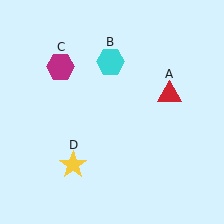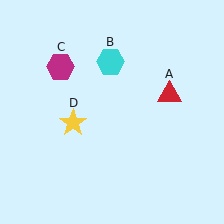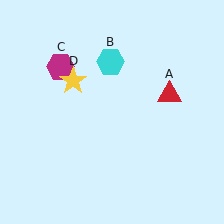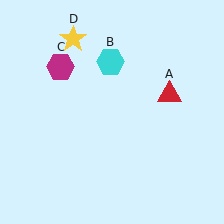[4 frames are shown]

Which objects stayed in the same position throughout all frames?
Red triangle (object A) and cyan hexagon (object B) and magenta hexagon (object C) remained stationary.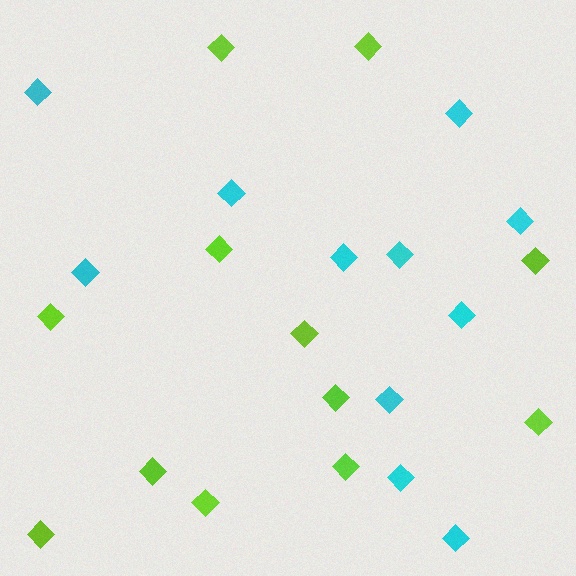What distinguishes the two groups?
There are 2 groups: one group of lime diamonds (12) and one group of cyan diamonds (11).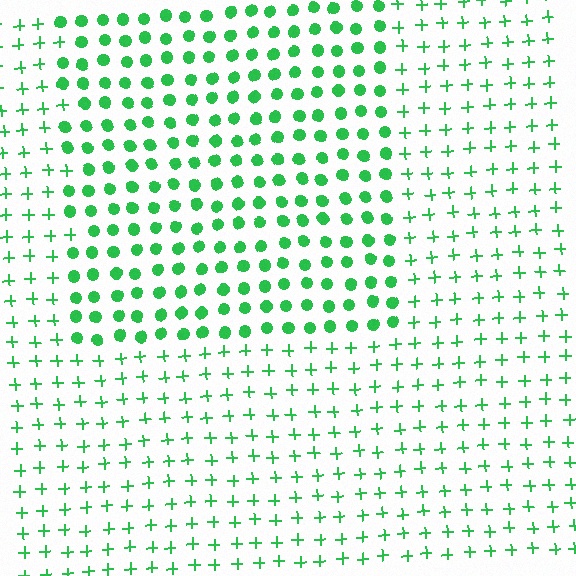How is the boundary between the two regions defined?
The boundary is defined by a change in element shape: circles inside vs. plus signs outside. All elements share the same color and spacing.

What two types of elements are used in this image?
The image uses circles inside the rectangle region and plus signs outside it.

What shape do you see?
I see a rectangle.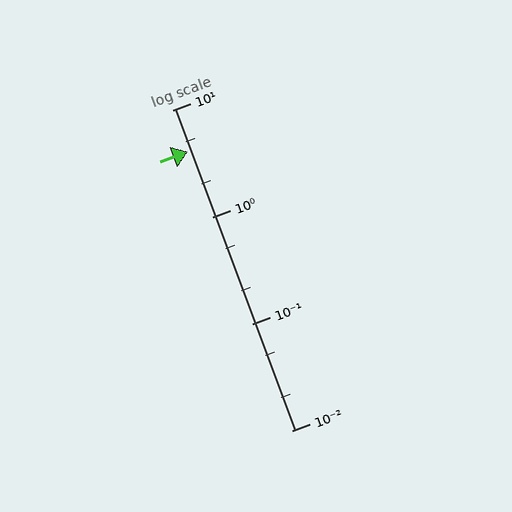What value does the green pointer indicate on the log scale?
The pointer indicates approximately 4.1.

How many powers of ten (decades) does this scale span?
The scale spans 3 decades, from 0.01 to 10.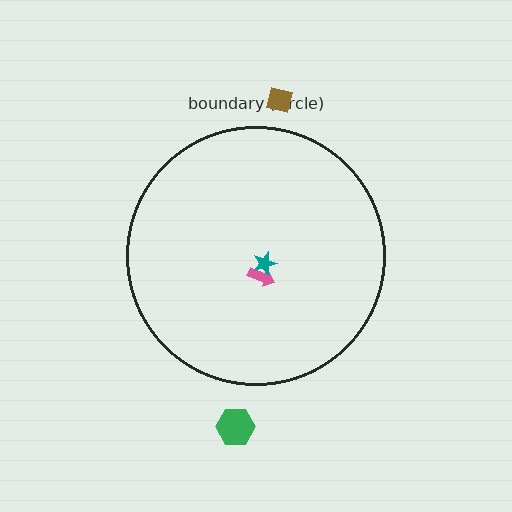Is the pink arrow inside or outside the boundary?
Inside.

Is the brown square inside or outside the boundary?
Outside.